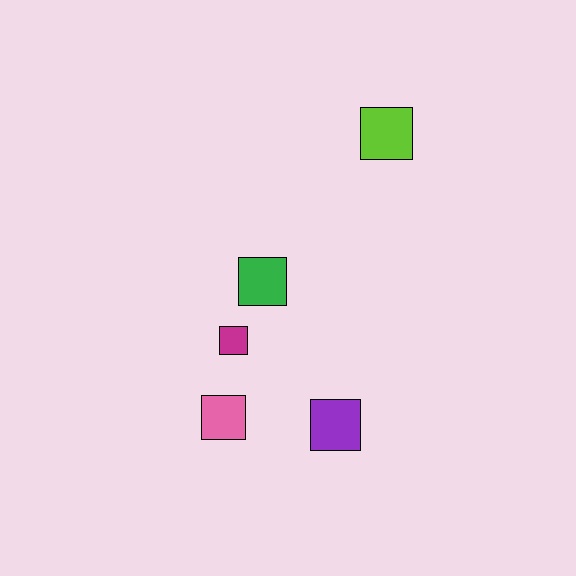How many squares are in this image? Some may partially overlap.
There are 5 squares.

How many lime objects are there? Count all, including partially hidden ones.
There is 1 lime object.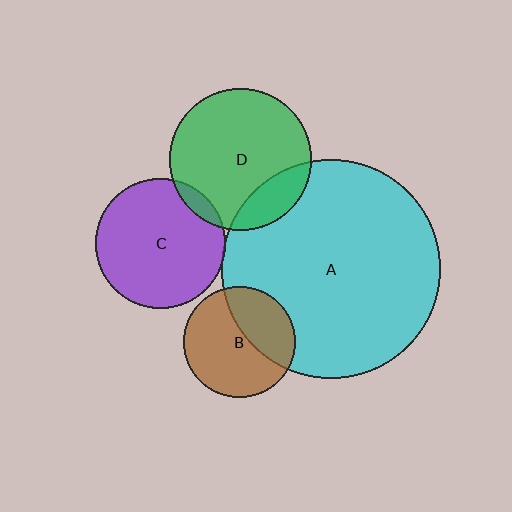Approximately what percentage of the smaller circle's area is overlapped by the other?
Approximately 20%.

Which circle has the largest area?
Circle A (cyan).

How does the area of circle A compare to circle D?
Approximately 2.4 times.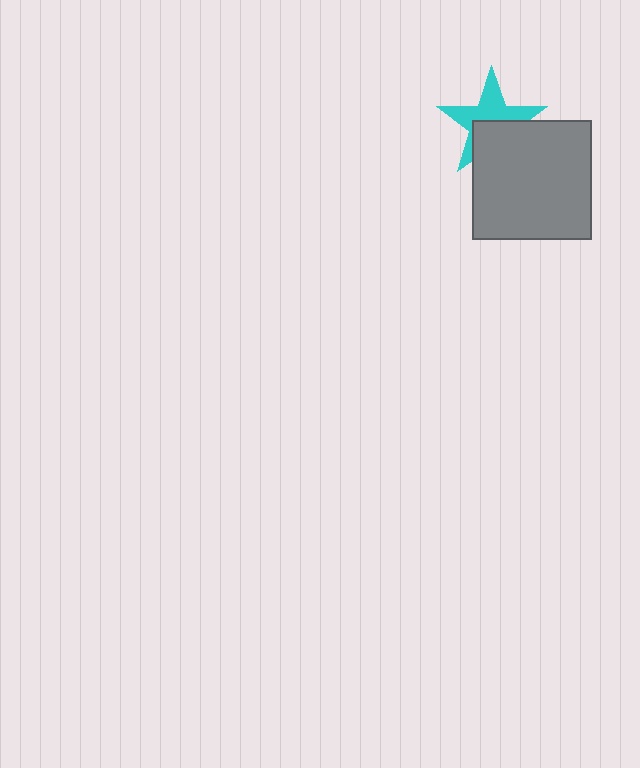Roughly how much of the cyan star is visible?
About half of it is visible (roughly 56%).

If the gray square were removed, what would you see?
You would see the complete cyan star.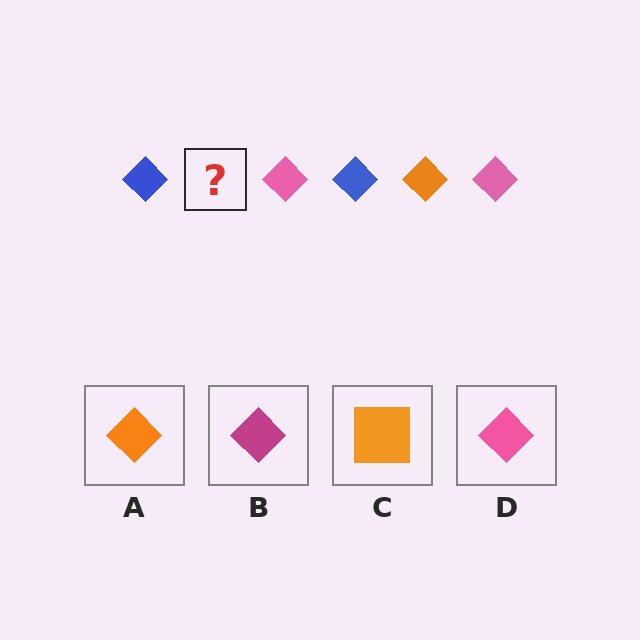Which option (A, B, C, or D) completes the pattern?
A.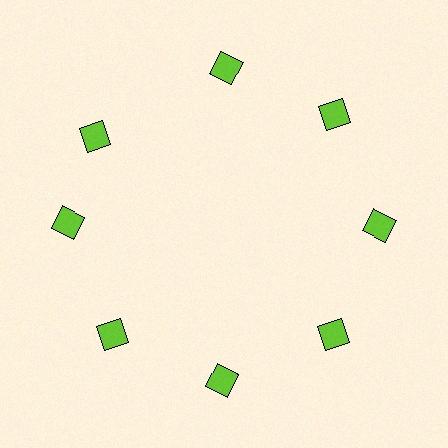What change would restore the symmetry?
The symmetry would be restored by rotating it back into even spacing with its neighbors so that all 8 diamonds sit at equal angles and equal distance from the center.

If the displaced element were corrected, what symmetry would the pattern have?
It would have 8-fold rotational symmetry — the pattern would map onto itself every 45 degrees.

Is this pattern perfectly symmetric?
No. The 8 lime diamonds are arranged in a ring, but one element near the 10 o'clock position is rotated out of alignment along the ring, breaking the 8-fold rotational symmetry.